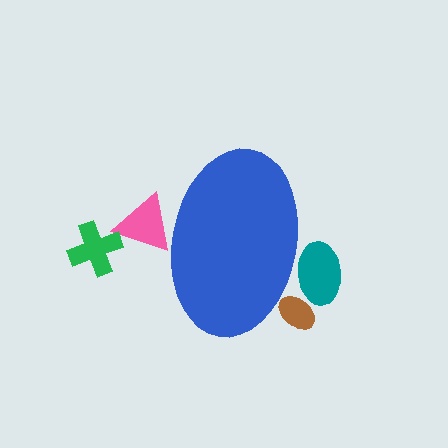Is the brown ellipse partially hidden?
Yes, the brown ellipse is partially hidden behind the blue ellipse.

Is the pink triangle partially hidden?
Yes, the pink triangle is partially hidden behind the blue ellipse.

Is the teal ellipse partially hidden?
Yes, the teal ellipse is partially hidden behind the blue ellipse.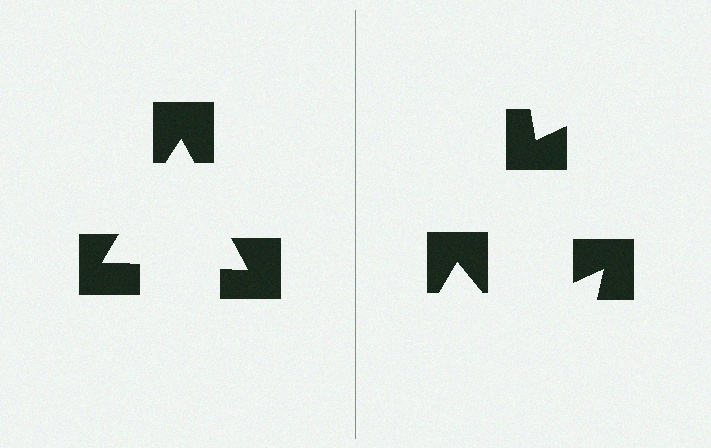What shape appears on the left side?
An illusory triangle.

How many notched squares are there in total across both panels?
6 — 3 on each side.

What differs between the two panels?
The notched squares are positioned identically on both sides; only the wedge orientations differ. On the left they align to a triangle; on the right they are misaligned.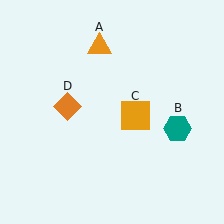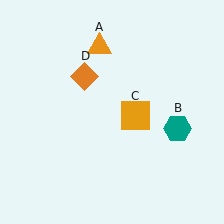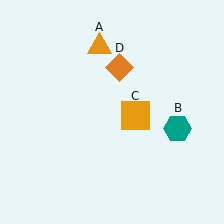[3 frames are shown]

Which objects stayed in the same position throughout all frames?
Orange triangle (object A) and teal hexagon (object B) and orange square (object C) remained stationary.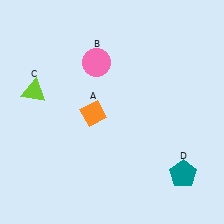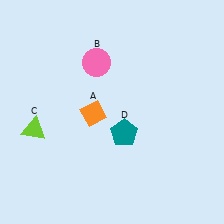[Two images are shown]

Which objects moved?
The objects that moved are: the lime triangle (C), the teal pentagon (D).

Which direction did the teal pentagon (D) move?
The teal pentagon (D) moved left.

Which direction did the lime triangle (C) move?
The lime triangle (C) moved down.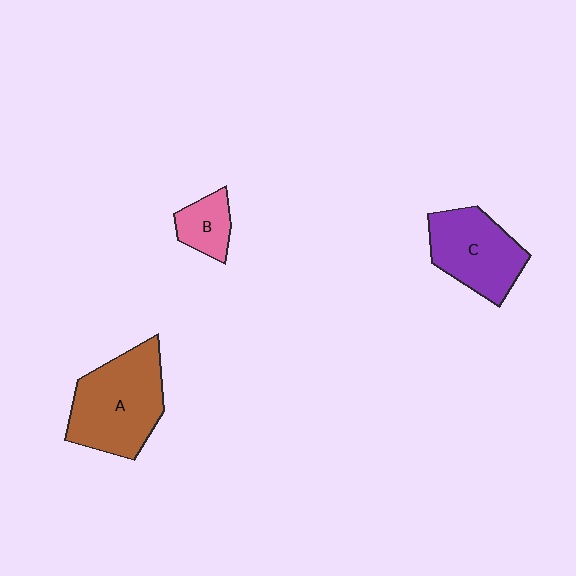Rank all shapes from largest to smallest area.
From largest to smallest: A (brown), C (purple), B (pink).